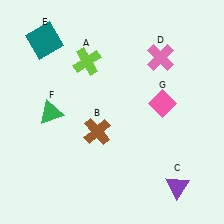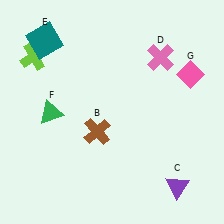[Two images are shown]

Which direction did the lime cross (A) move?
The lime cross (A) moved left.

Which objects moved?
The objects that moved are: the lime cross (A), the pink diamond (G).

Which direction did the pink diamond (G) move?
The pink diamond (G) moved up.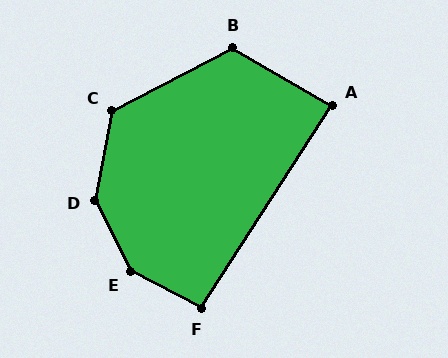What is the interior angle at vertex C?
Approximately 129 degrees (obtuse).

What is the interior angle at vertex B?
Approximately 123 degrees (obtuse).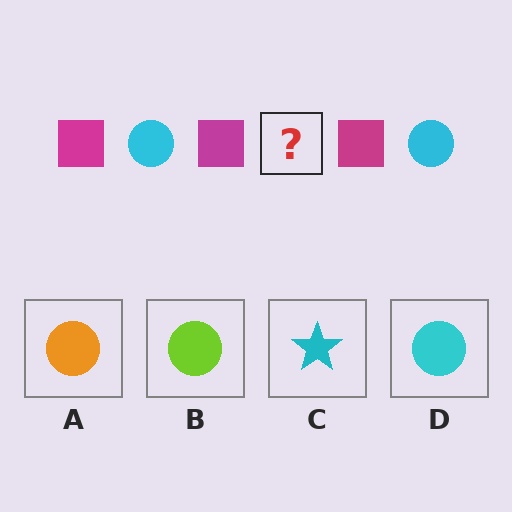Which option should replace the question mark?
Option D.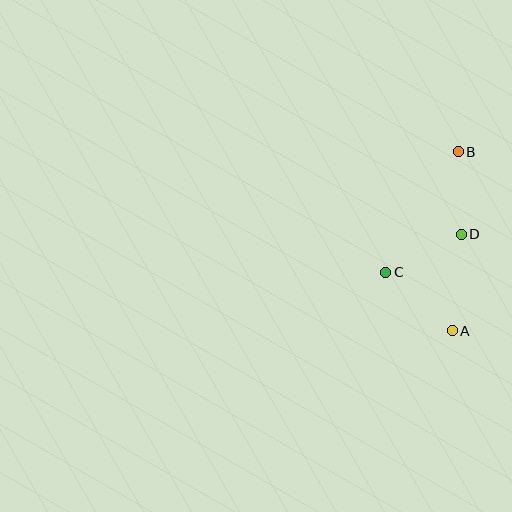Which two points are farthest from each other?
Points A and B are farthest from each other.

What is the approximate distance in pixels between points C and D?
The distance between C and D is approximately 84 pixels.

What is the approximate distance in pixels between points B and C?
The distance between B and C is approximately 140 pixels.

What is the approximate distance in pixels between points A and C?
The distance between A and C is approximately 89 pixels.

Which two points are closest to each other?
Points B and D are closest to each other.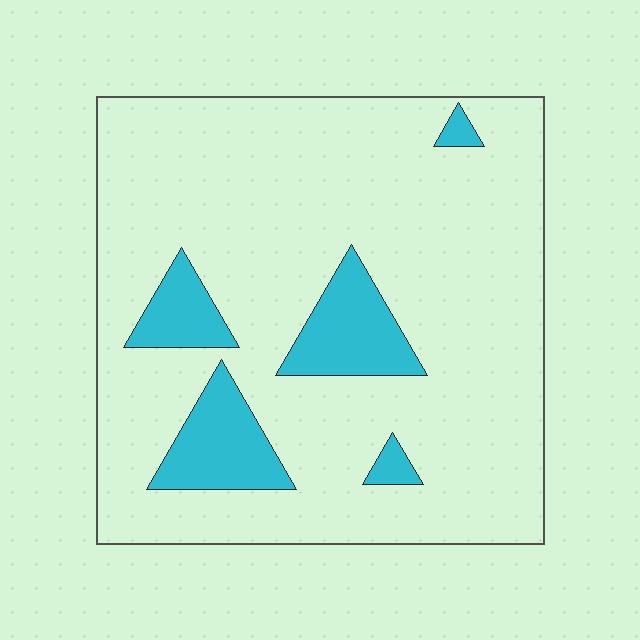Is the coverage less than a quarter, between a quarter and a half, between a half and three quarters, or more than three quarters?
Less than a quarter.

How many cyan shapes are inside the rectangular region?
5.